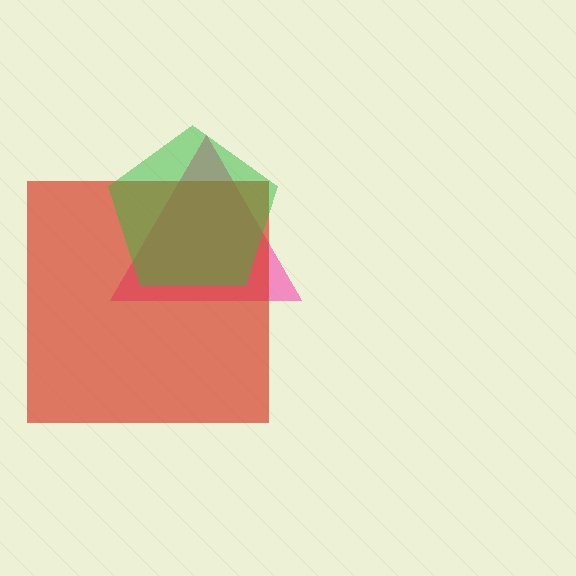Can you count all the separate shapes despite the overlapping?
Yes, there are 3 separate shapes.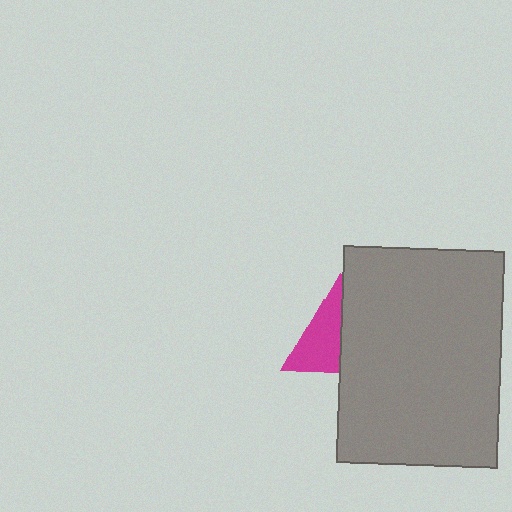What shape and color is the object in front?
The object in front is a gray rectangle.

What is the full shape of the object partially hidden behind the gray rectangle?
The partially hidden object is a magenta triangle.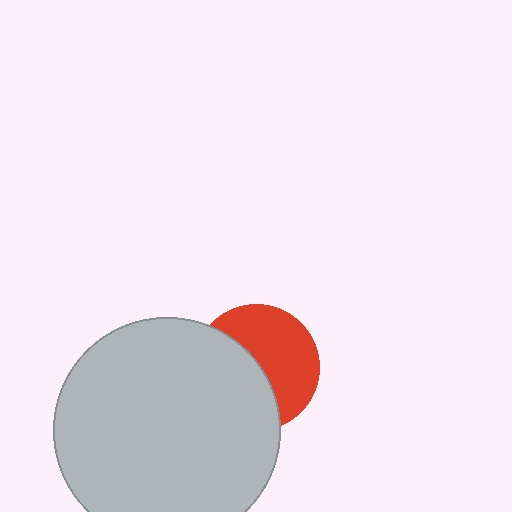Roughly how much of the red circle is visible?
About half of it is visible (roughly 52%).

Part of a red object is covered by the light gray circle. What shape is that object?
It is a circle.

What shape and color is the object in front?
The object in front is a light gray circle.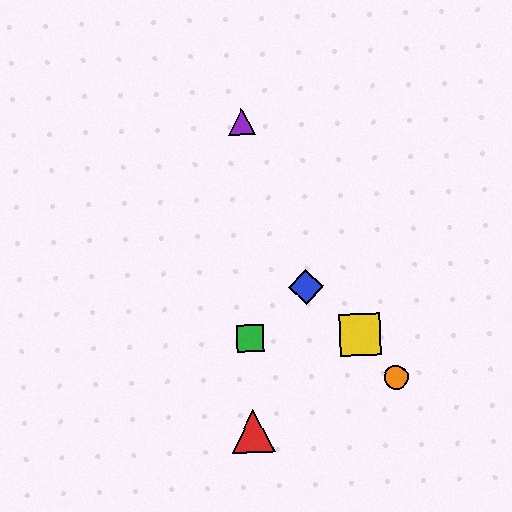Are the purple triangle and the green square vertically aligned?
Yes, both are at x≈242.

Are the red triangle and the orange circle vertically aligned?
No, the red triangle is at x≈254 and the orange circle is at x≈396.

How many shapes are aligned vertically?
3 shapes (the red triangle, the green square, the purple triangle) are aligned vertically.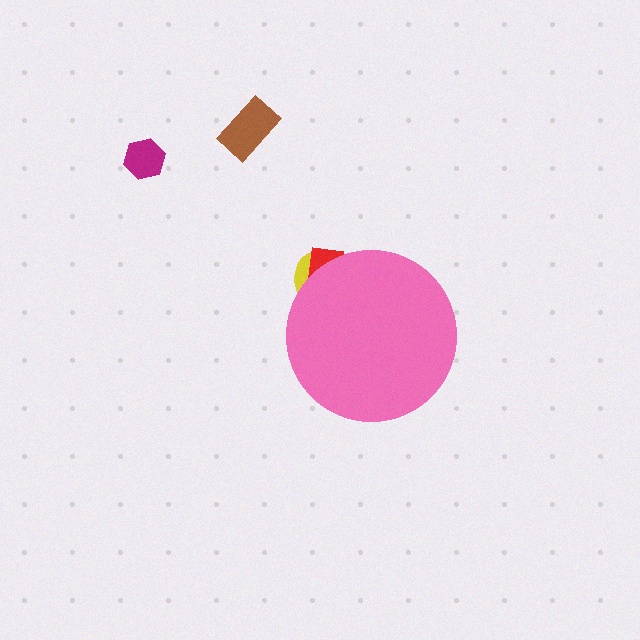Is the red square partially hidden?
Yes, the red square is partially hidden behind the pink circle.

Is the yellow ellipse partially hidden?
Yes, the yellow ellipse is partially hidden behind the pink circle.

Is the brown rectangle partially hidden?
No, the brown rectangle is fully visible.